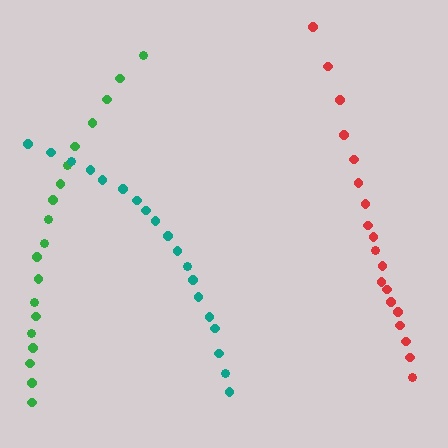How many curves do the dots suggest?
There are 3 distinct paths.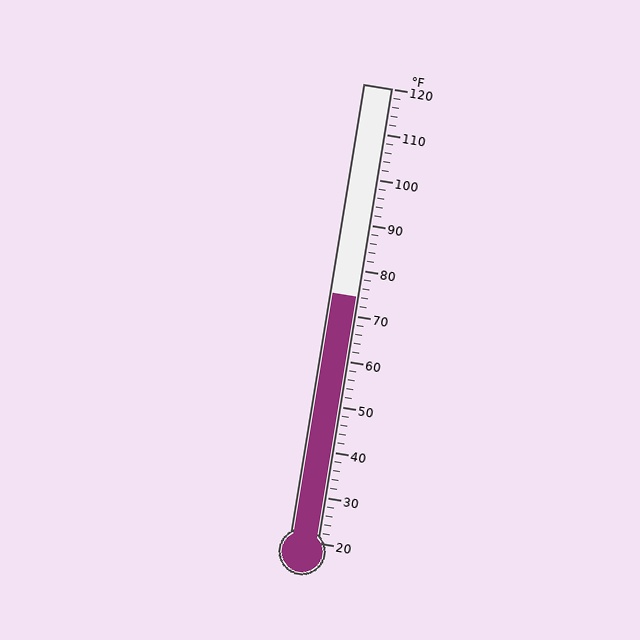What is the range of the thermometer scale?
The thermometer scale ranges from 20°F to 120°F.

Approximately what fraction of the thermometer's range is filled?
The thermometer is filled to approximately 55% of its range.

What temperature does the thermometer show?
The thermometer shows approximately 74°F.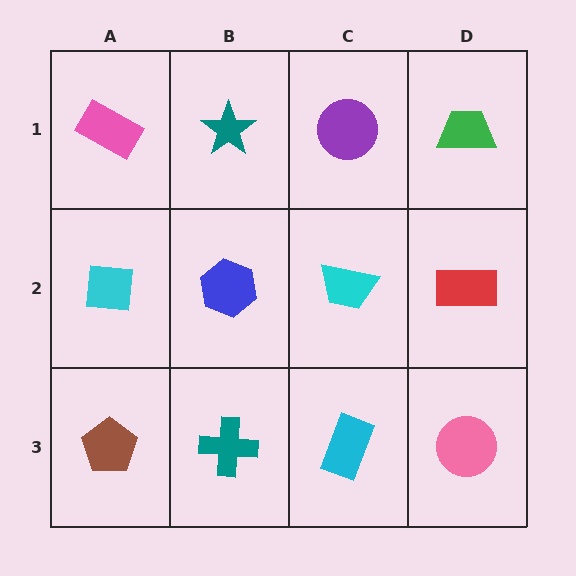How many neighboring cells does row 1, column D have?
2.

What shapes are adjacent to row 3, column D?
A red rectangle (row 2, column D), a cyan rectangle (row 3, column C).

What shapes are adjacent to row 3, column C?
A cyan trapezoid (row 2, column C), a teal cross (row 3, column B), a pink circle (row 3, column D).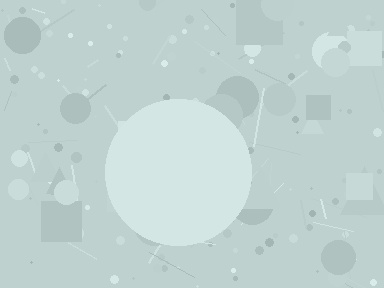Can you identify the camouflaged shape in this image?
The camouflaged shape is a circle.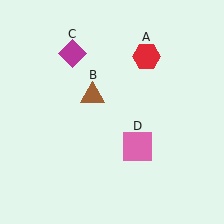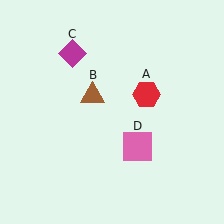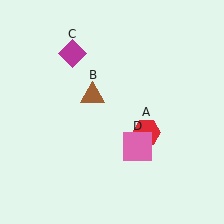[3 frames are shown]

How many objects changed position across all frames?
1 object changed position: red hexagon (object A).